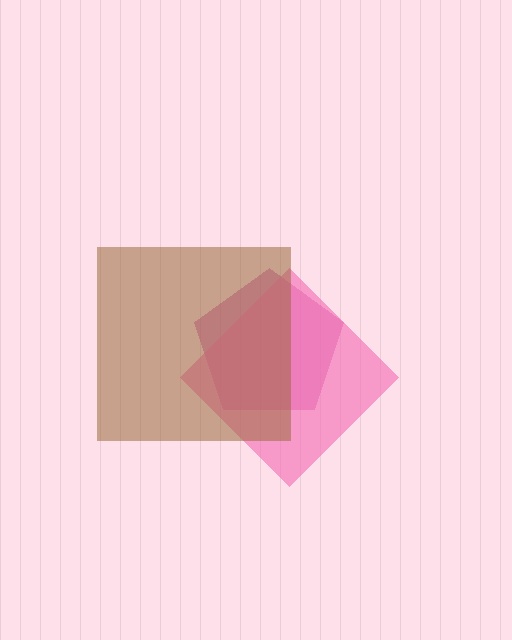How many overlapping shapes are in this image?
There are 3 overlapping shapes in the image.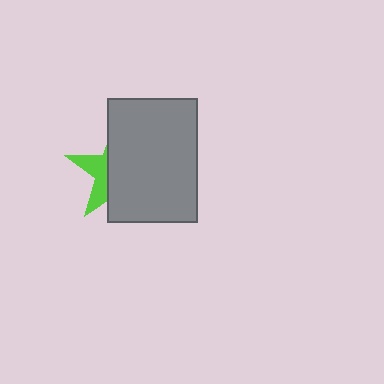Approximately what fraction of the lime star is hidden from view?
Roughly 67% of the lime star is hidden behind the gray rectangle.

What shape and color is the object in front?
The object in front is a gray rectangle.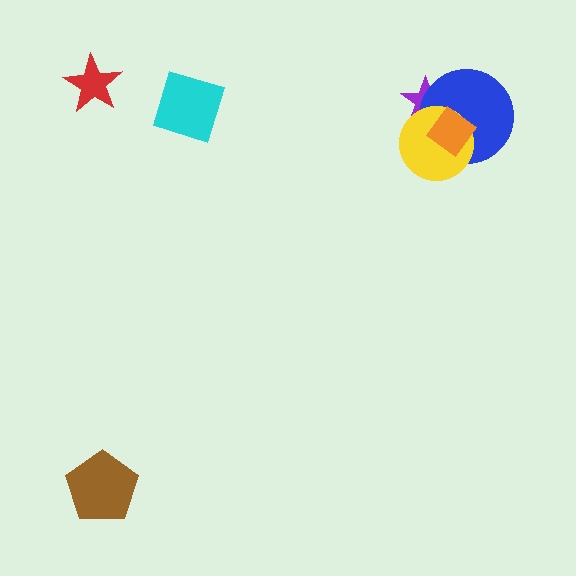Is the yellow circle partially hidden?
Yes, it is partially covered by another shape.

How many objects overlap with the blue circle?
3 objects overlap with the blue circle.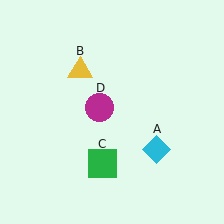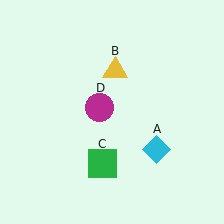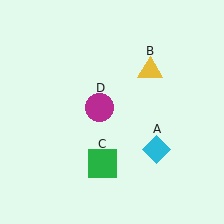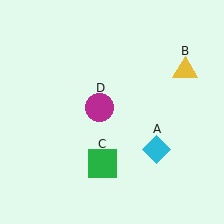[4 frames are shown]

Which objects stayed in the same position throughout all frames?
Cyan diamond (object A) and green square (object C) and magenta circle (object D) remained stationary.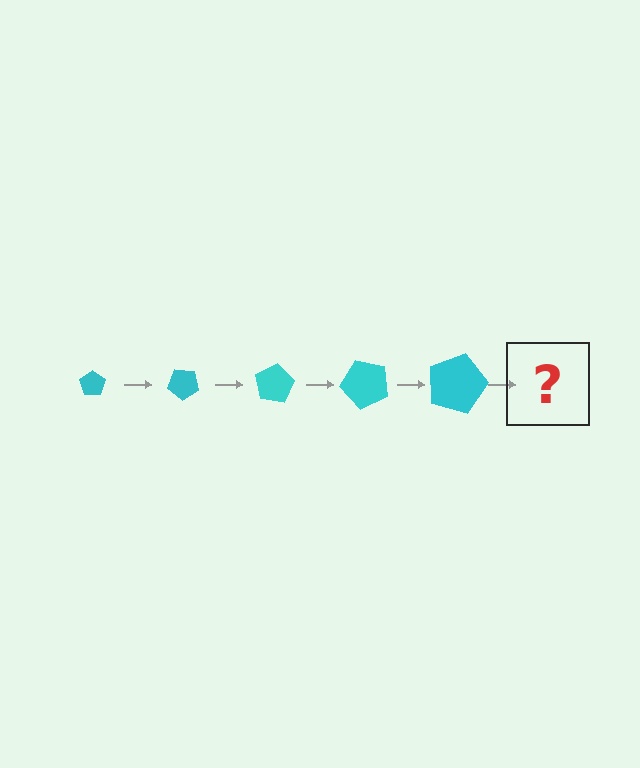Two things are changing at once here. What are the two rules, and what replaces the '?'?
The two rules are that the pentagon grows larger each step and it rotates 40 degrees each step. The '?' should be a pentagon, larger than the previous one and rotated 200 degrees from the start.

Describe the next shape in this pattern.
It should be a pentagon, larger than the previous one and rotated 200 degrees from the start.